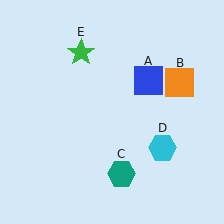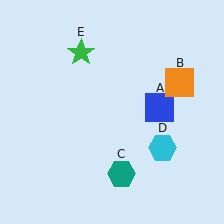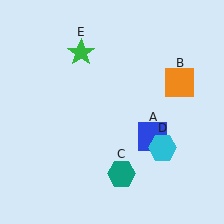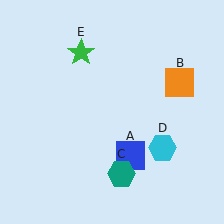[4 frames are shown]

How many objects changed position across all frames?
1 object changed position: blue square (object A).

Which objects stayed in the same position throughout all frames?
Orange square (object B) and teal hexagon (object C) and cyan hexagon (object D) and green star (object E) remained stationary.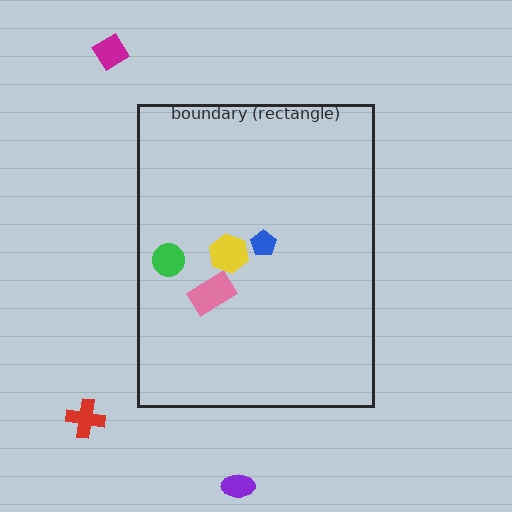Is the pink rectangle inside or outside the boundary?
Inside.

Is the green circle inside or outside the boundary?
Inside.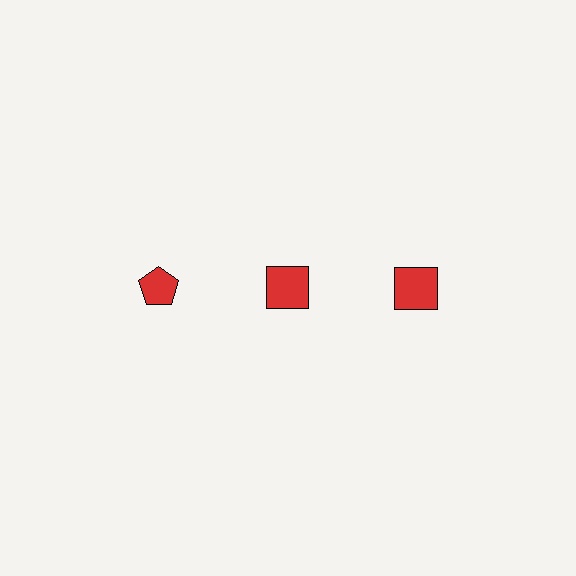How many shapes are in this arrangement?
There are 3 shapes arranged in a grid pattern.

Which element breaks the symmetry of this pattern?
The red pentagon in the top row, leftmost column breaks the symmetry. All other shapes are red squares.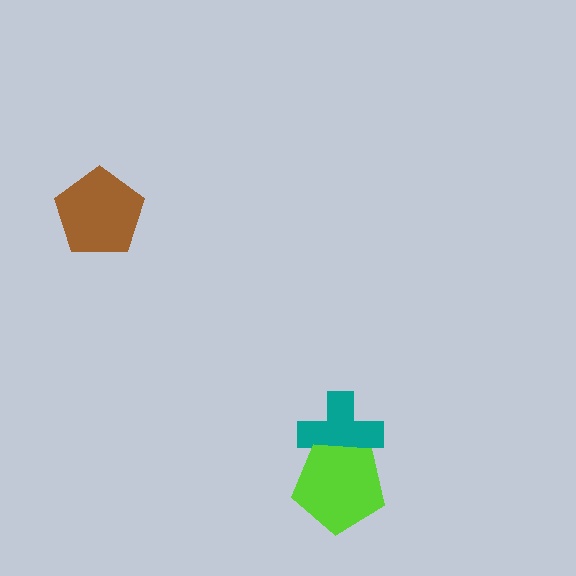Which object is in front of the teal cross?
The lime pentagon is in front of the teal cross.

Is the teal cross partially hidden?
Yes, it is partially covered by another shape.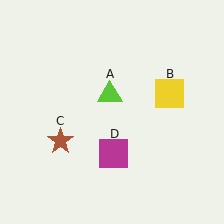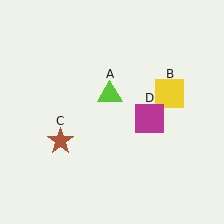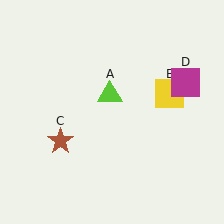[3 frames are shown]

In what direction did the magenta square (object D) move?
The magenta square (object D) moved up and to the right.